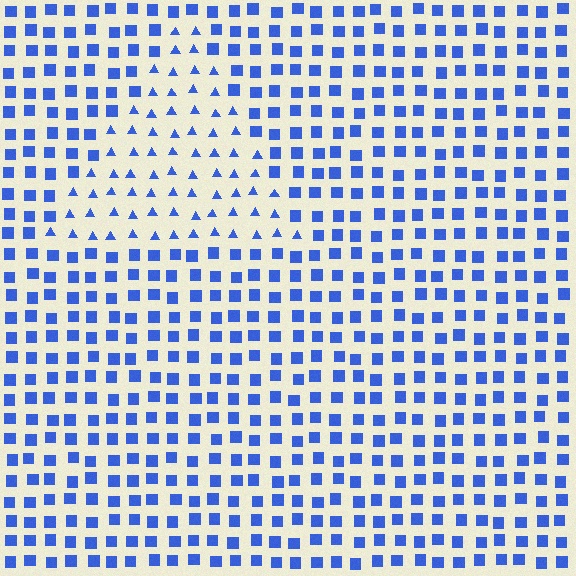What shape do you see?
I see a triangle.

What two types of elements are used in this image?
The image uses triangles inside the triangle region and squares outside it.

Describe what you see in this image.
The image is filled with small blue elements arranged in a uniform grid. A triangle-shaped region contains triangles, while the surrounding area contains squares. The boundary is defined purely by the change in element shape.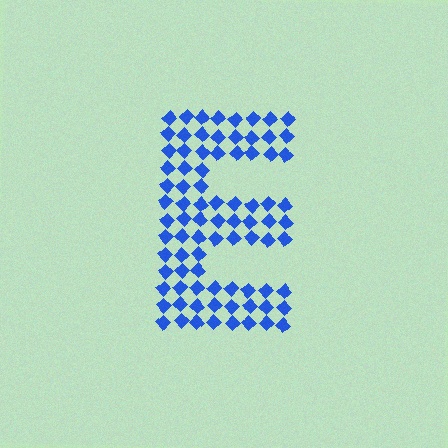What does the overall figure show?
The overall figure shows the letter E.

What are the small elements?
The small elements are diamonds.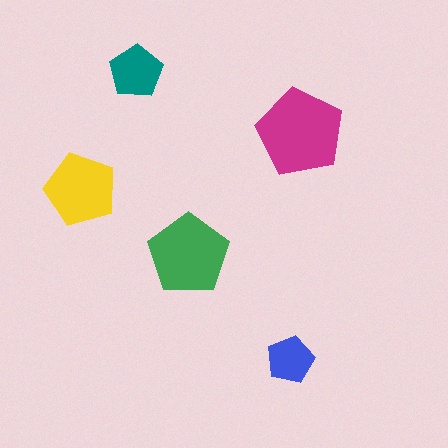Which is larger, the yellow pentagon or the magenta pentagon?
The magenta one.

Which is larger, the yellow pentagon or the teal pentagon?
The yellow one.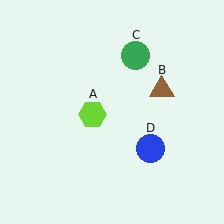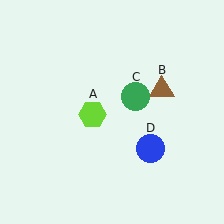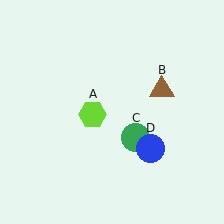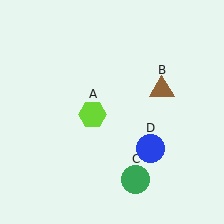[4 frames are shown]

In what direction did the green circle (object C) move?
The green circle (object C) moved down.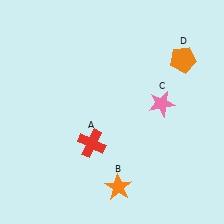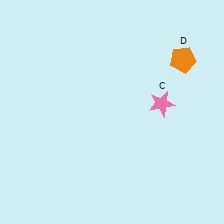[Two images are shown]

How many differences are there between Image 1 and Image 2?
There are 2 differences between the two images.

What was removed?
The orange star (B), the red cross (A) were removed in Image 2.